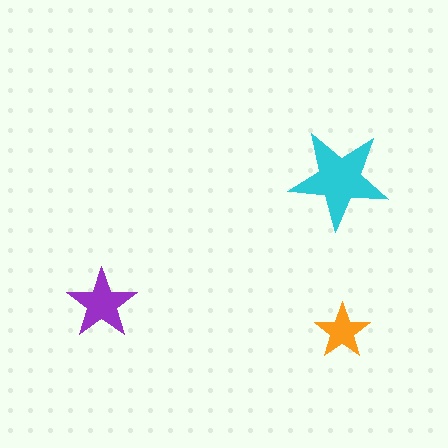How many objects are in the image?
There are 3 objects in the image.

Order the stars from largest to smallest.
the cyan one, the purple one, the orange one.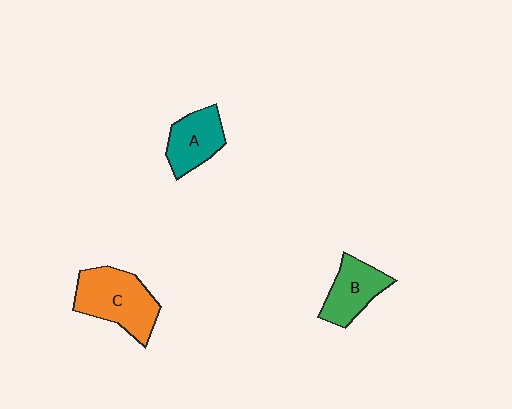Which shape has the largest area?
Shape C (orange).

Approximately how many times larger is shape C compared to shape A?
Approximately 1.5 times.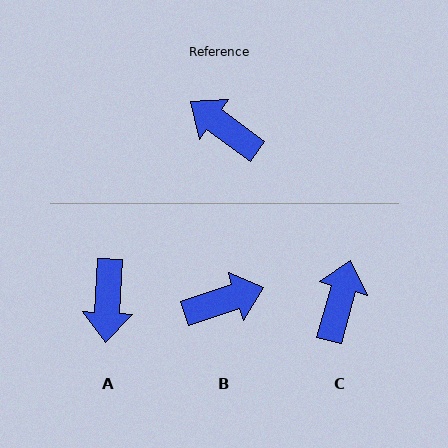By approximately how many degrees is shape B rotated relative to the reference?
Approximately 125 degrees clockwise.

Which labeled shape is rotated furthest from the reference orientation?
B, about 125 degrees away.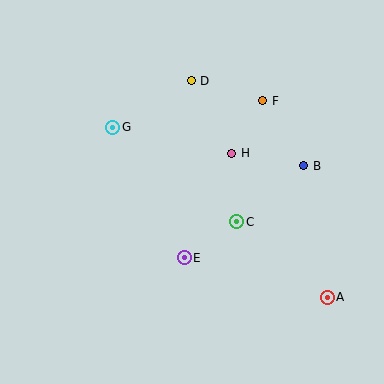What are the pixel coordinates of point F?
Point F is at (263, 101).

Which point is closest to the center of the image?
Point C at (237, 222) is closest to the center.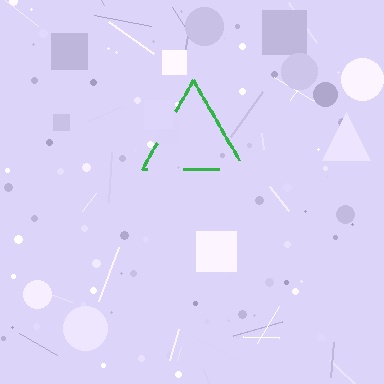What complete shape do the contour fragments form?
The contour fragments form a triangle.